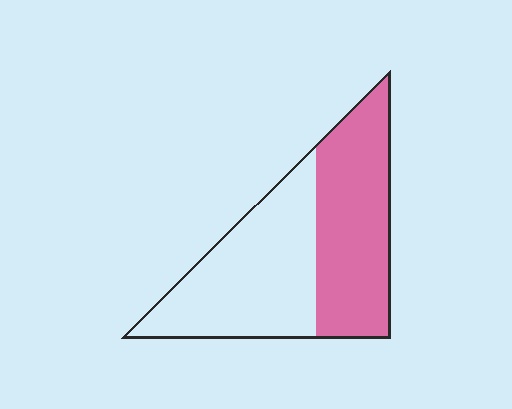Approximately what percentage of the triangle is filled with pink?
Approximately 50%.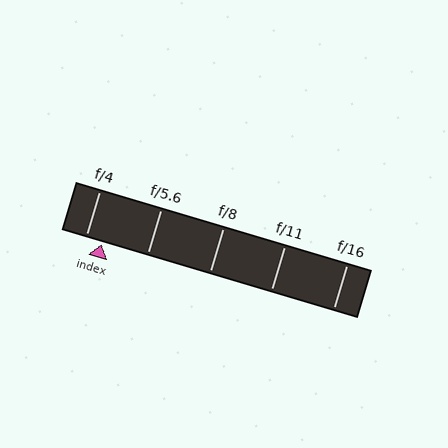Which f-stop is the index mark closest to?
The index mark is closest to f/4.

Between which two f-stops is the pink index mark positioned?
The index mark is between f/4 and f/5.6.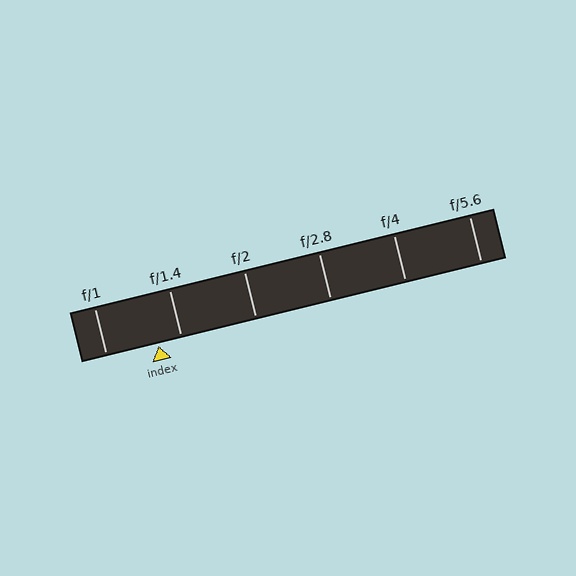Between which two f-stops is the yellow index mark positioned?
The index mark is between f/1 and f/1.4.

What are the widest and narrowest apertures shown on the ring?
The widest aperture shown is f/1 and the narrowest is f/5.6.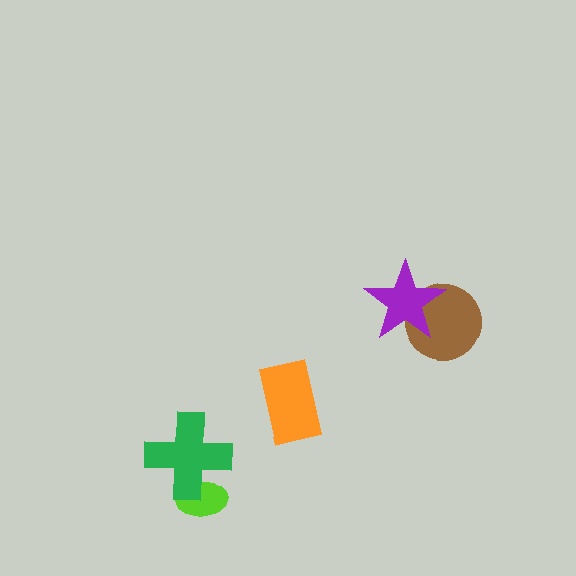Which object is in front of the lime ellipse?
The green cross is in front of the lime ellipse.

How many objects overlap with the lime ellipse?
1 object overlaps with the lime ellipse.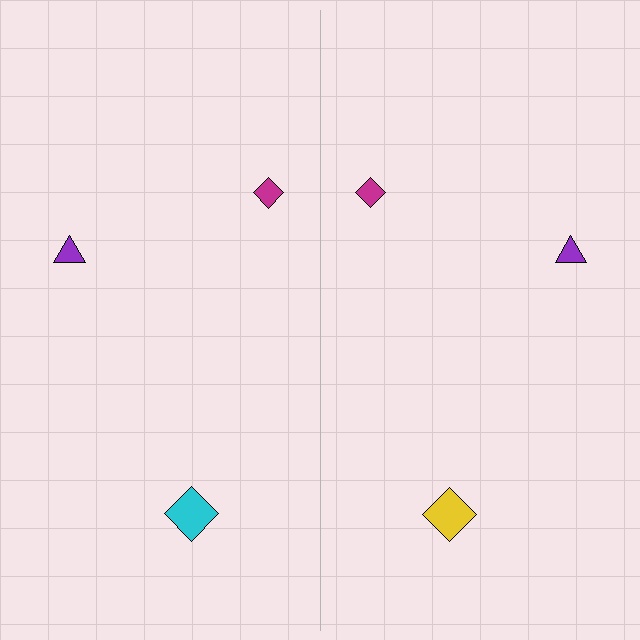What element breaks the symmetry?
The yellow diamond on the right side breaks the symmetry — its mirror counterpart is cyan.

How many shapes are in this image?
There are 6 shapes in this image.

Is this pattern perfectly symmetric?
No, the pattern is not perfectly symmetric. The yellow diamond on the right side breaks the symmetry — its mirror counterpart is cyan.